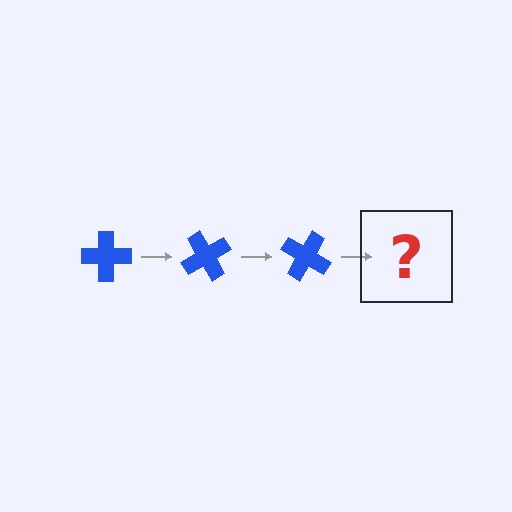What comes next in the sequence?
The next element should be a blue cross rotated 180 degrees.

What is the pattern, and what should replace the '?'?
The pattern is that the cross rotates 60 degrees each step. The '?' should be a blue cross rotated 180 degrees.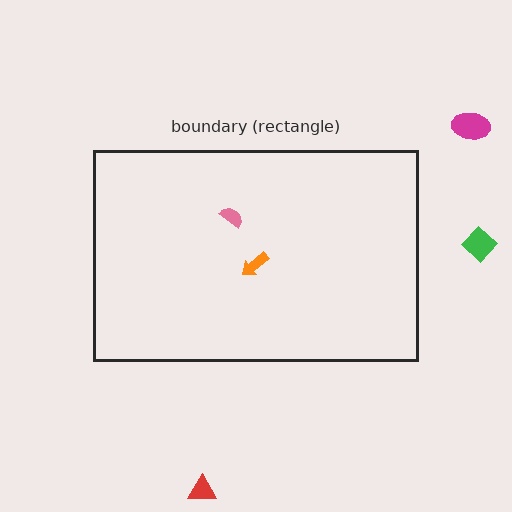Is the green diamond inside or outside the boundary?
Outside.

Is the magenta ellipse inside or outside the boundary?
Outside.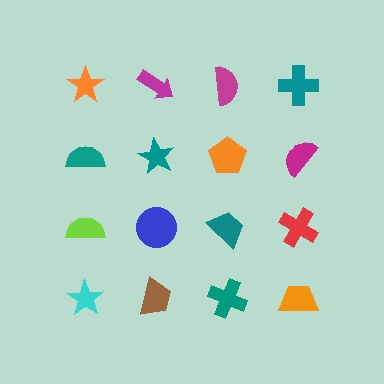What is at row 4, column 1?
A cyan star.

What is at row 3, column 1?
A lime semicircle.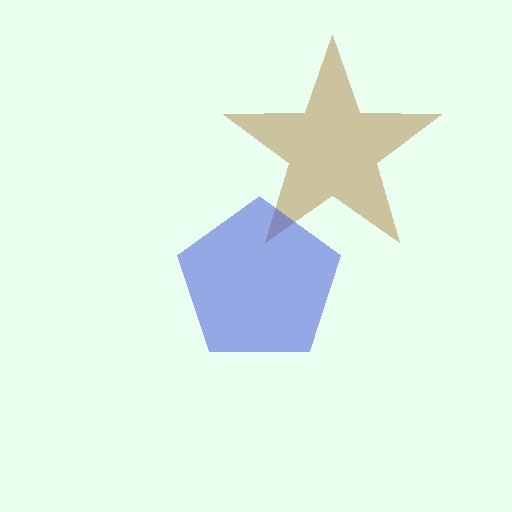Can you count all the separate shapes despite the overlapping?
Yes, there are 2 separate shapes.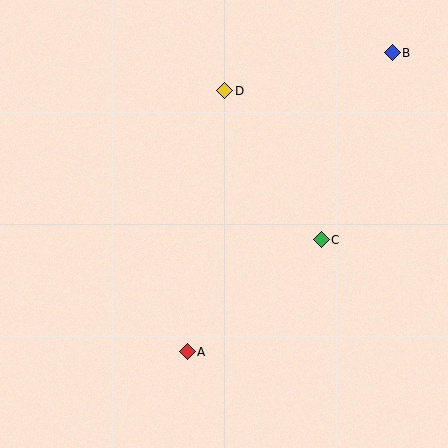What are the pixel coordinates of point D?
Point D is at (225, 91).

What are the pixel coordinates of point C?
Point C is at (321, 240).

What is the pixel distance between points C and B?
The distance between C and B is 200 pixels.